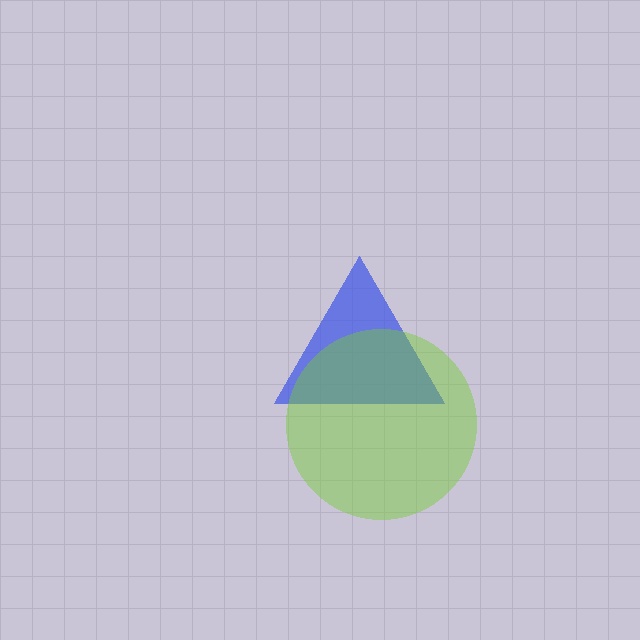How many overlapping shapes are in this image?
There are 2 overlapping shapes in the image.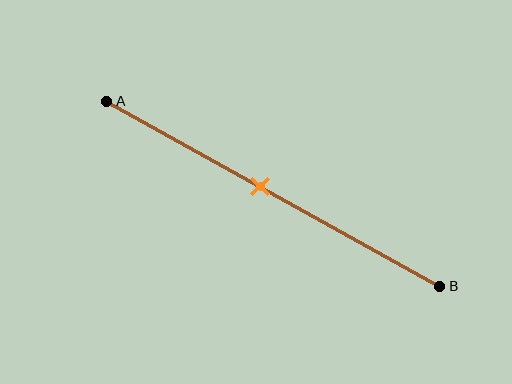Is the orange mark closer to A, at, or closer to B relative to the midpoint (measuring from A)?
The orange mark is closer to point A than the midpoint of segment AB.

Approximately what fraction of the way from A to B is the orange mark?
The orange mark is approximately 45% of the way from A to B.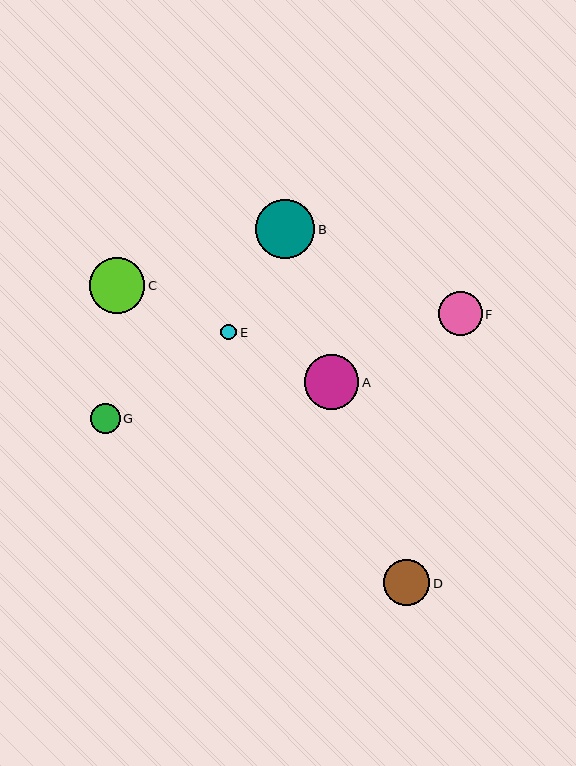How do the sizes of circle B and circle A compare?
Circle B and circle A are approximately the same size.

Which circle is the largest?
Circle B is the largest with a size of approximately 59 pixels.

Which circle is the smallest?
Circle E is the smallest with a size of approximately 16 pixels.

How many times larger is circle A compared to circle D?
Circle A is approximately 1.2 times the size of circle D.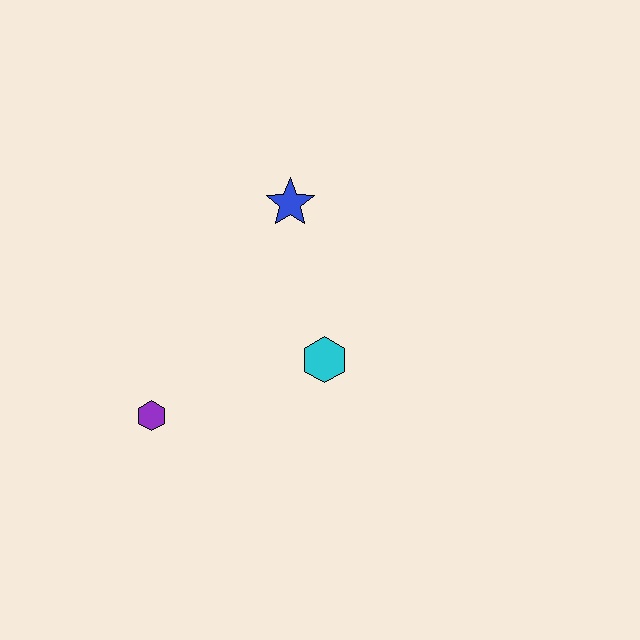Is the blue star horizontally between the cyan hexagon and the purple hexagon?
Yes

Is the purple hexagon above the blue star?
No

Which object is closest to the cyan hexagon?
The blue star is closest to the cyan hexagon.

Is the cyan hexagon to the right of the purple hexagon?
Yes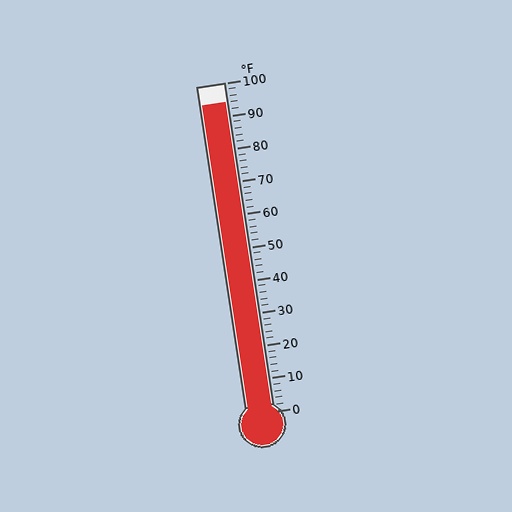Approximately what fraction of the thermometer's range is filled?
The thermometer is filled to approximately 95% of its range.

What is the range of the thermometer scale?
The thermometer scale ranges from 0°F to 100°F.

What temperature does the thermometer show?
The thermometer shows approximately 94°F.